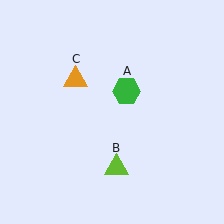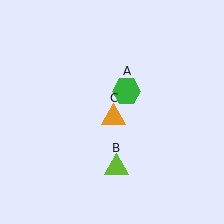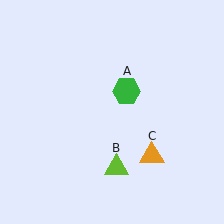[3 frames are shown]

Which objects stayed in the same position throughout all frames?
Green hexagon (object A) and lime triangle (object B) remained stationary.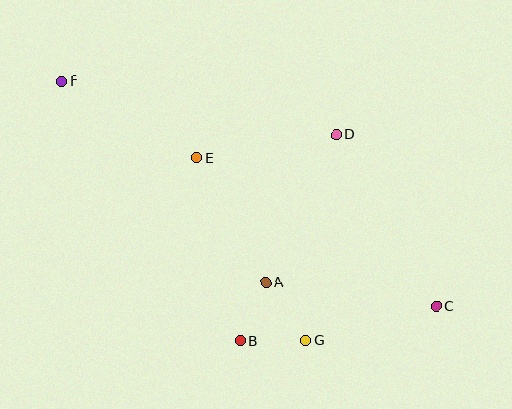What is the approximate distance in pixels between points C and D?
The distance between C and D is approximately 199 pixels.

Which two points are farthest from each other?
Points C and F are farthest from each other.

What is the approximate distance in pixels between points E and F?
The distance between E and F is approximately 156 pixels.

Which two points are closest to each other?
Points A and B are closest to each other.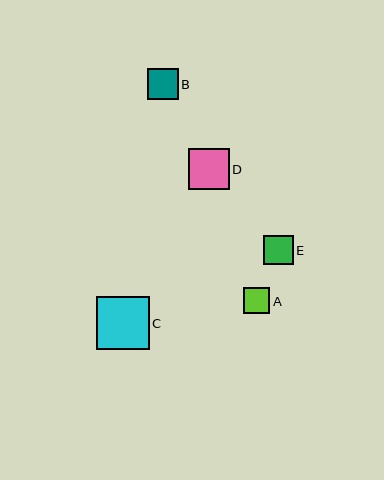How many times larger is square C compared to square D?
Square C is approximately 1.3 times the size of square D.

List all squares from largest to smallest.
From largest to smallest: C, D, B, E, A.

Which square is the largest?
Square C is the largest with a size of approximately 53 pixels.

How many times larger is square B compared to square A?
Square B is approximately 1.2 times the size of square A.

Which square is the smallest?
Square A is the smallest with a size of approximately 26 pixels.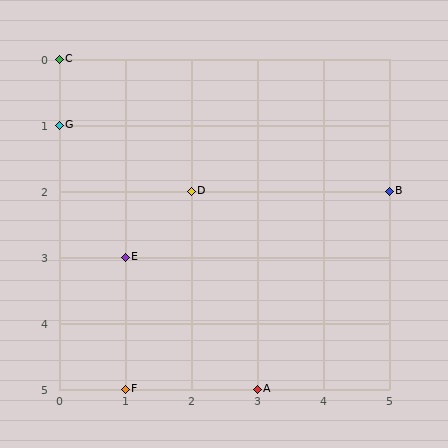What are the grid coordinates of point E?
Point E is at grid coordinates (1, 3).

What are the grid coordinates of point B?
Point B is at grid coordinates (5, 2).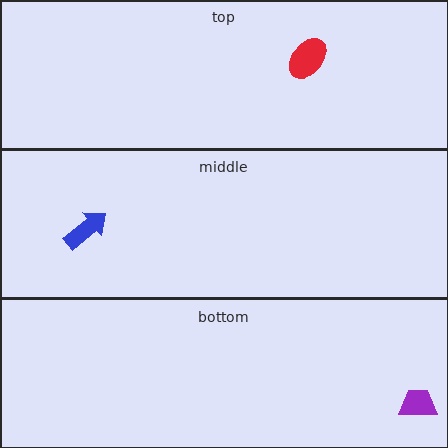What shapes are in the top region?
The red ellipse.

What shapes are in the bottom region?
The purple trapezoid.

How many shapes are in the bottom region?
1.